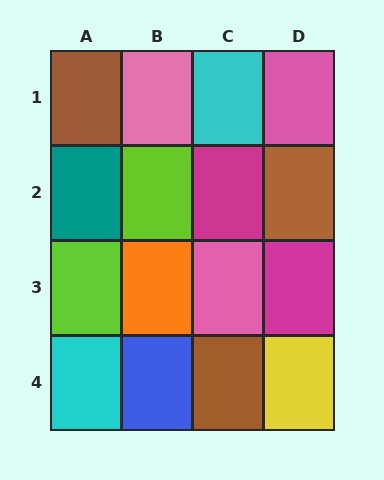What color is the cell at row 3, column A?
Lime.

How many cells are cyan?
2 cells are cyan.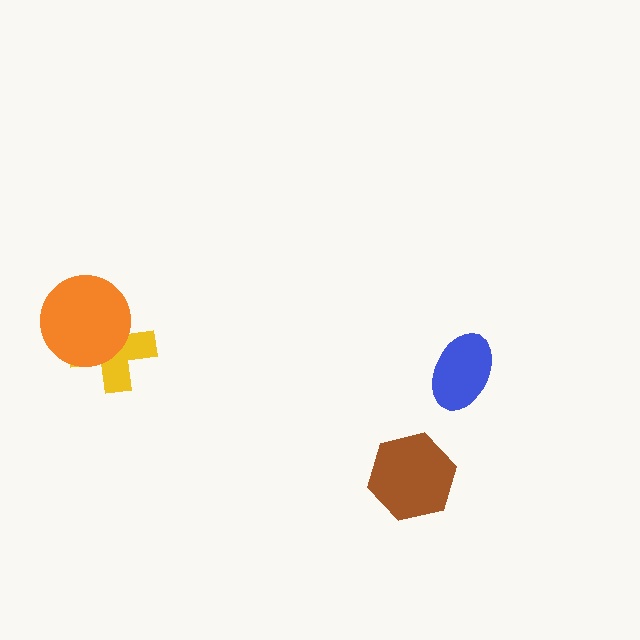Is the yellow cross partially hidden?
Yes, it is partially covered by another shape.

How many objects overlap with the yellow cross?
1 object overlaps with the yellow cross.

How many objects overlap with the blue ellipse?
0 objects overlap with the blue ellipse.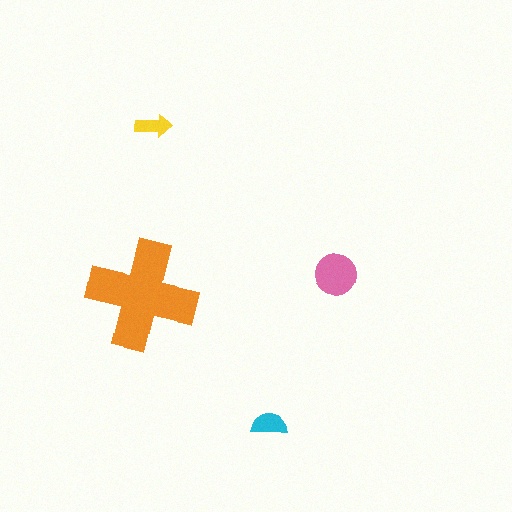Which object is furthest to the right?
The pink circle is rightmost.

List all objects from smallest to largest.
The yellow arrow, the cyan semicircle, the pink circle, the orange cross.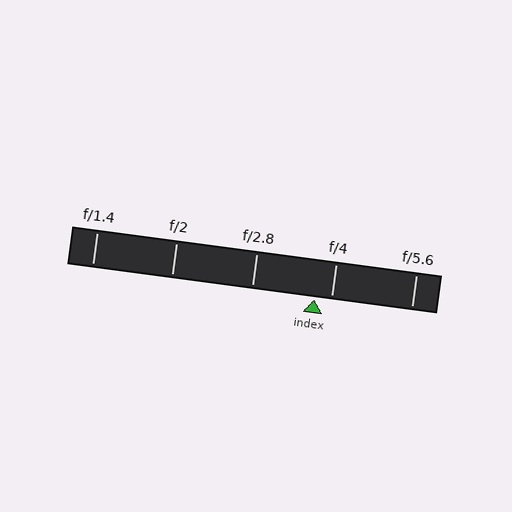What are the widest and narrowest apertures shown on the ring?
The widest aperture shown is f/1.4 and the narrowest is f/5.6.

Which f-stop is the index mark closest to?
The index mark is closest to f/4.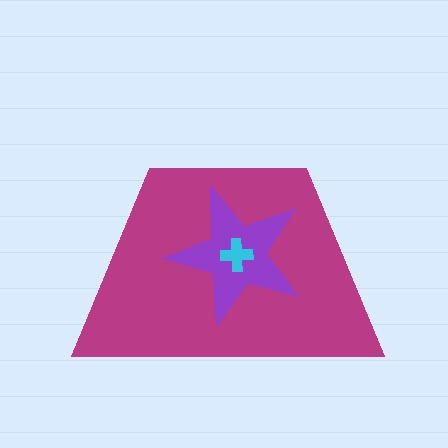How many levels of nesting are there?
3.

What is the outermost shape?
The magenta trapezoid.